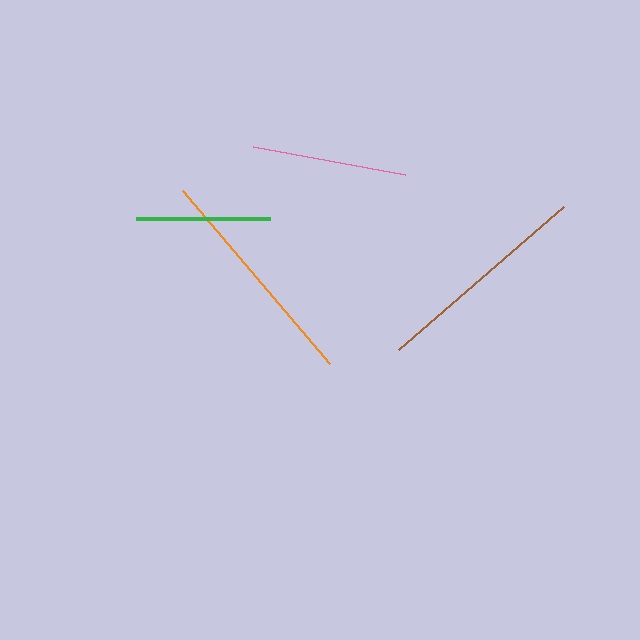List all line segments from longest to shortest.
From longest to shortest: orange, brown, pink, green.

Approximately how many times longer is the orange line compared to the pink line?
The orange line is approximately 1.5 times the length of the pink line.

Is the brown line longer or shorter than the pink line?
The brown line is longer than the pink line.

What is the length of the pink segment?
The pink segment is approximately 154 pixels long.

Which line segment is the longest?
The orange line is the longest at approximately 227 pixels.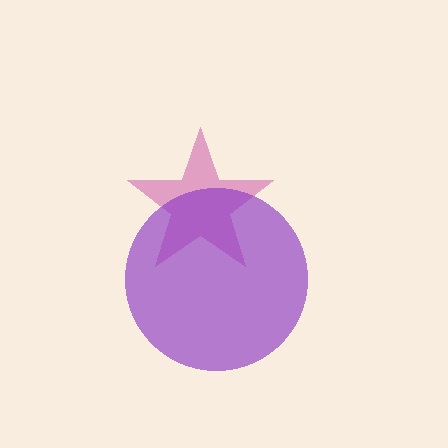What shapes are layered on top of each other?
The layered shapes are: a magenta star, a purple circle.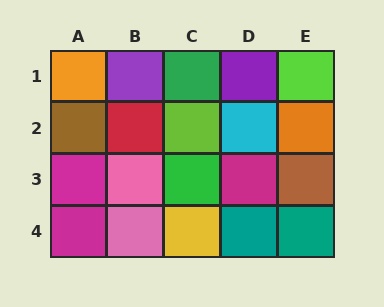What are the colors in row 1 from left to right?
Orange, purple, green, purple, lime.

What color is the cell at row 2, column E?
Orange.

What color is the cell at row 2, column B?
Red.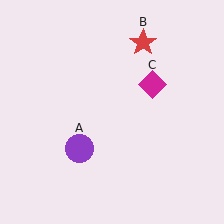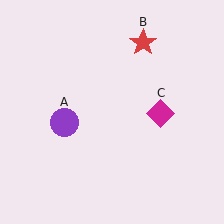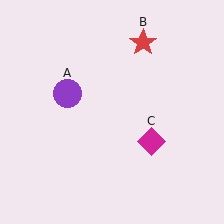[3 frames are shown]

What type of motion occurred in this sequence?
The purple circle (object A), magenta diamond (object C) rotated clockwise around the center of the scene.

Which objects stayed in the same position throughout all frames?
Red star (object B) remained stationary.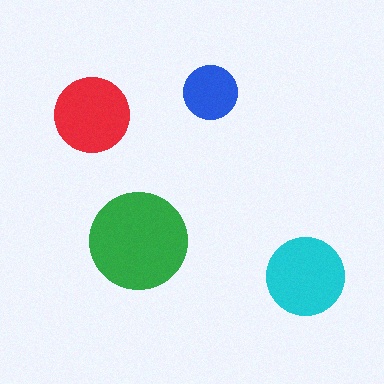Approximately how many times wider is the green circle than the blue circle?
About 2 times wider.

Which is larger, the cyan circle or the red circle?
The cyan one.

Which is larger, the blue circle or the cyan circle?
The cyan one.